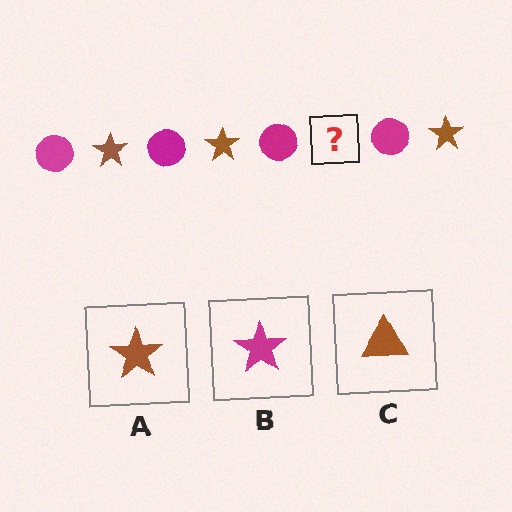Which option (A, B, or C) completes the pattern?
A.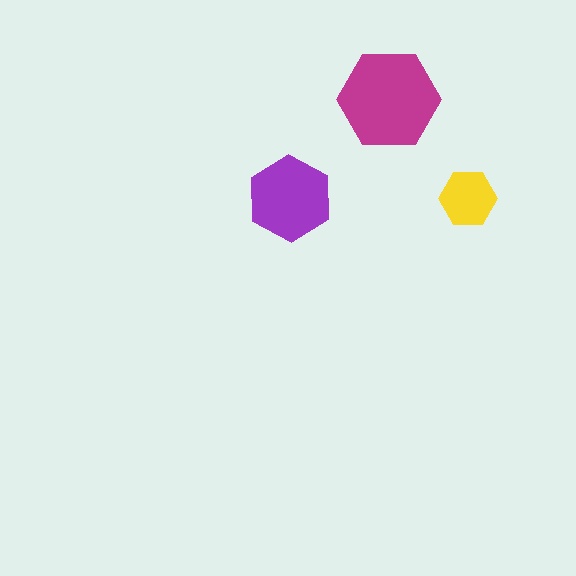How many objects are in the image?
There are 3 objects in the image.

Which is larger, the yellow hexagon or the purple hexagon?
The purple one.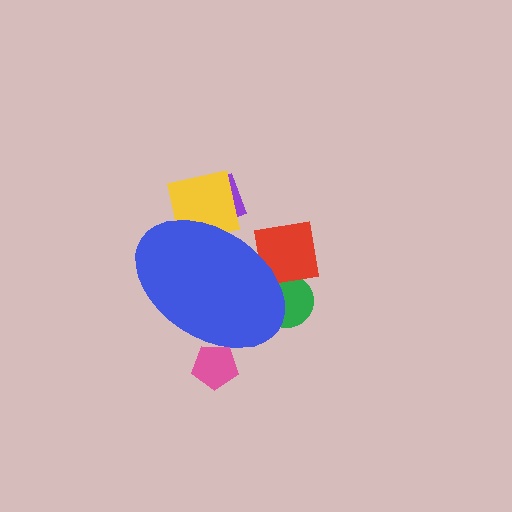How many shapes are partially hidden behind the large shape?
5 shapes are partially hidden.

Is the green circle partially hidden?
Yes, the green circle is partially hidden behind the blue ellipse.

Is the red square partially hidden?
Yes, the red square is partially hidden behind the blue ellipse.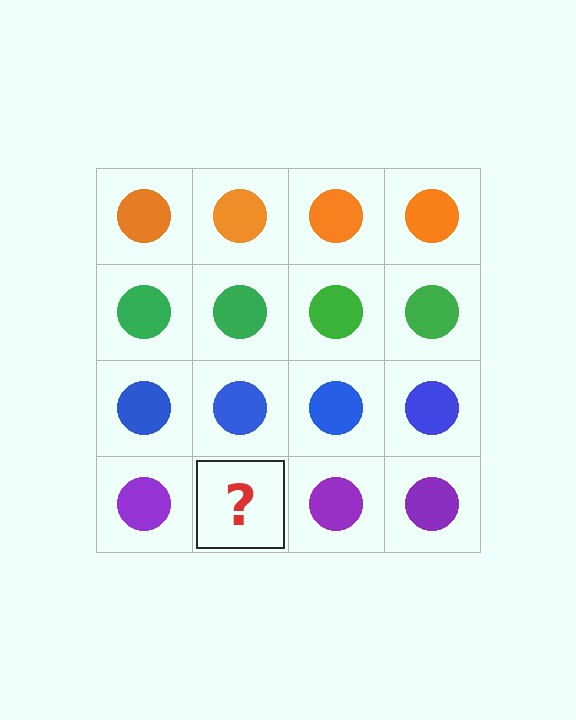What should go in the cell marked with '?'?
The missing cell should contain a purple circle.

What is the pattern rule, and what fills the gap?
The rule is that each row has a consistent color. The gap should be filled with a purple circle.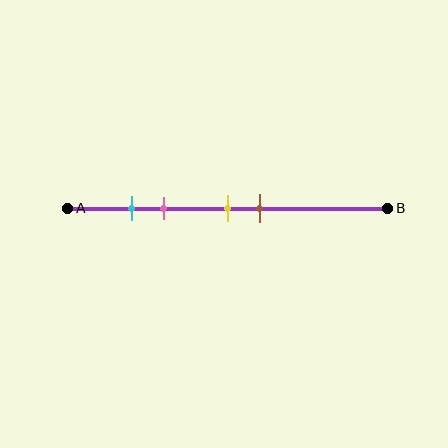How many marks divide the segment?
There are 4 marks dividing the segment.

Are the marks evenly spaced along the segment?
No, the marks are not evenly spaced.